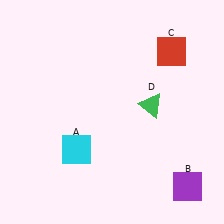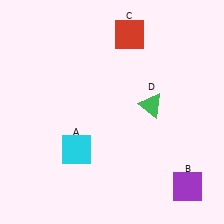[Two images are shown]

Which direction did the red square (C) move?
The red square (C) moved left.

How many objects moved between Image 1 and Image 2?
1 object moved between the two images.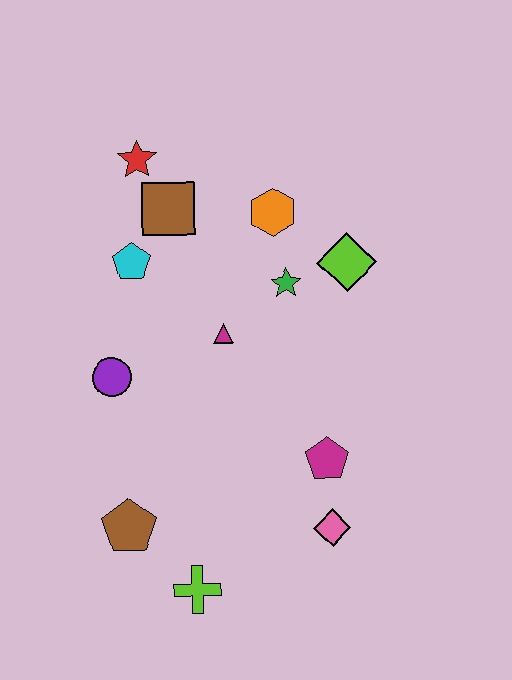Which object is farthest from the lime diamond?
The lime cross is farthest from the lime diamond.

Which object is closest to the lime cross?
The brown pentagon is closest to the lime cross.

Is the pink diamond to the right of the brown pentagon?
Yes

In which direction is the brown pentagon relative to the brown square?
The brown pentagon is below the brown square.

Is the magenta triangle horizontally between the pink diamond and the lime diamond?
No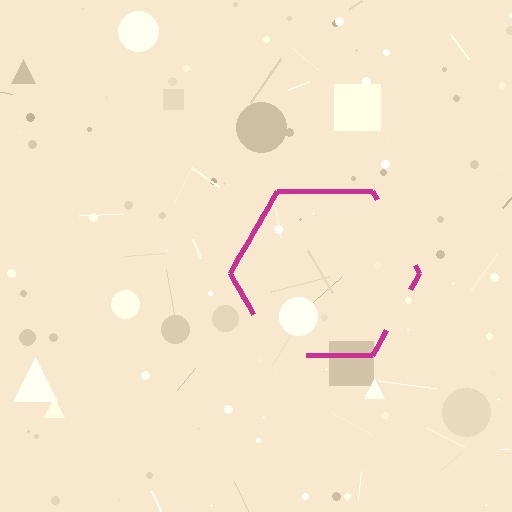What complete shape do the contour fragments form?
The contour fragments form a hexagon.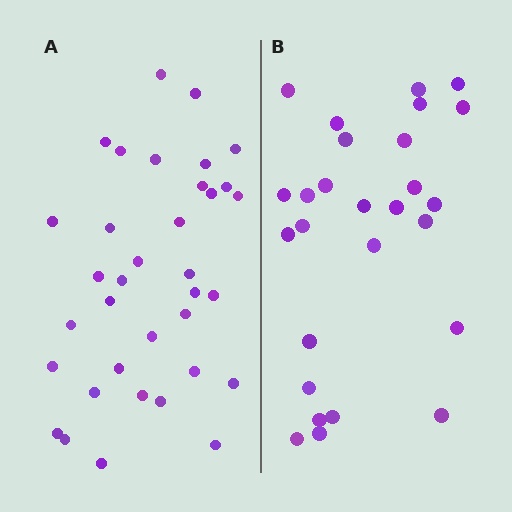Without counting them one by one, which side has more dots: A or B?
Region A (the left region) has more dots.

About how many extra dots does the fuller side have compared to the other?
Region A has roughly 8 or so more dots than region B.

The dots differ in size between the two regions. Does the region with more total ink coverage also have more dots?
No. Region B has more total ink coverage because its dots are larger, but region A actually contains more individual dots. Total area can be misleading — the number of items is what matters here.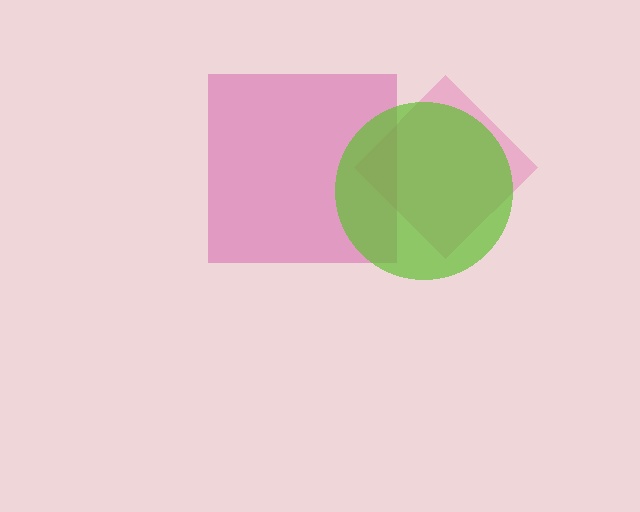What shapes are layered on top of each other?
The layered shapes are: a pink diamond, a magenta square, a lime circle.